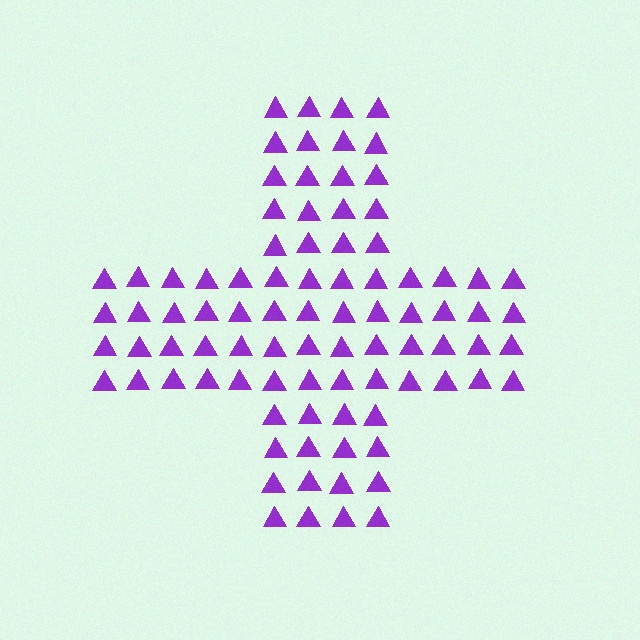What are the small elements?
The small elements are triangles.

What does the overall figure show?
The overall figure shows a cross.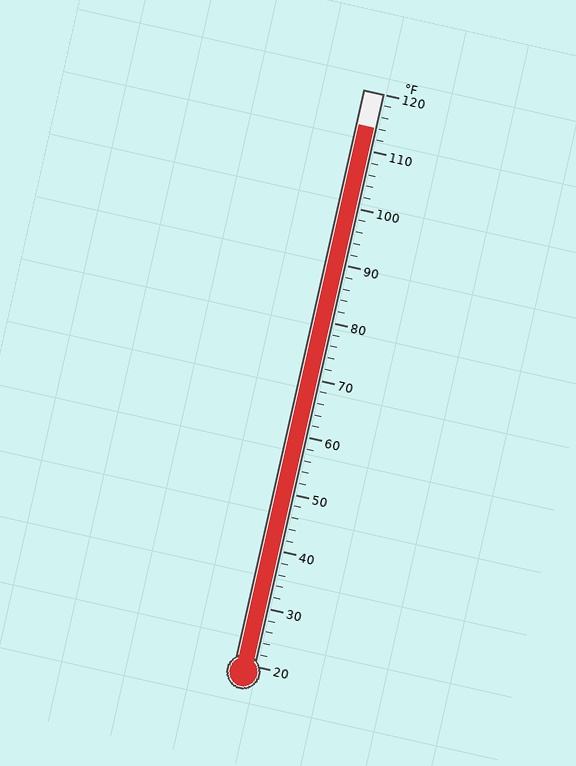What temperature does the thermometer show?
The thermometer shows approximately 114°F.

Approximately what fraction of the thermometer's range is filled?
The thermometer is filled to approximately 95% of its range.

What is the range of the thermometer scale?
The thermometer scale ranges from 20°F to 120°F.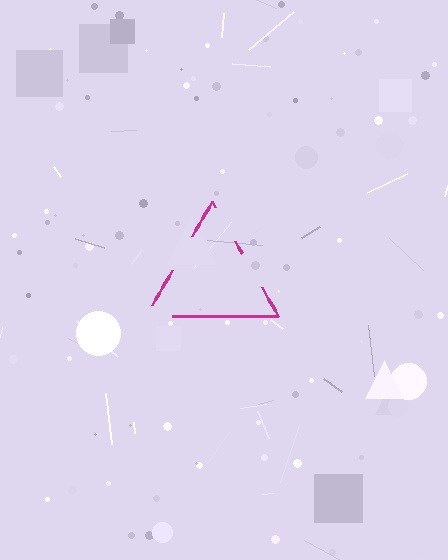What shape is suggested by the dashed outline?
The dashed outline suggests a triangle.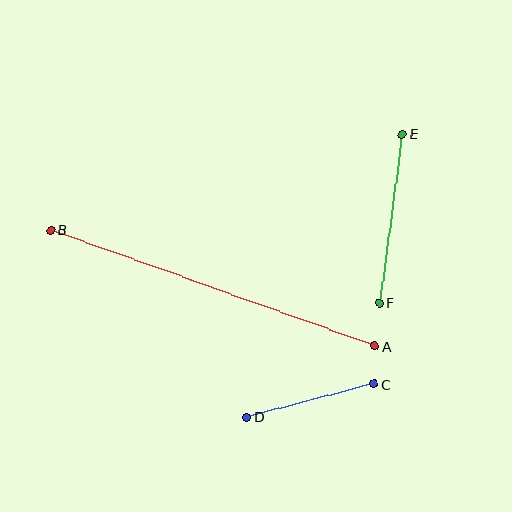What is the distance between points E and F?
The distance is approximately 170 pixels.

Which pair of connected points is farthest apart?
Points A and B are farthest apart.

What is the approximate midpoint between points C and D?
The midpoint is at approximately (310, 401) pixels.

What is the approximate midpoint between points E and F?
The midpoint is at approximately (391, 219) pixels.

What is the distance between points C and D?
The distance is approximately 132 pixels.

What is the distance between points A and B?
The distance is approximately 344 pixels.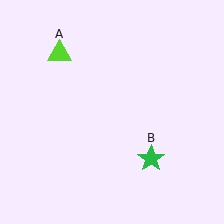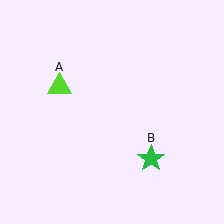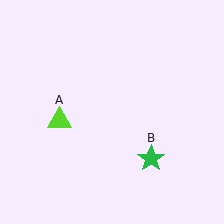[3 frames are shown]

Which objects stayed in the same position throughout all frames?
Green star (object B) remained stationary.